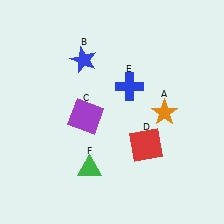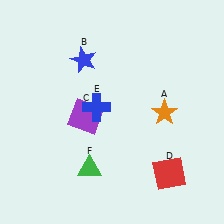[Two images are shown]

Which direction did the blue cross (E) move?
The blue cross (E) moved left.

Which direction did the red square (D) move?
The red square (D) moved down.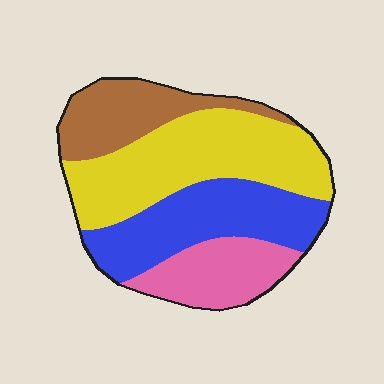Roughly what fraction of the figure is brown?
Brown covers roughly 20% of the figure.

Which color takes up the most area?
Yellow, at roughly 35%.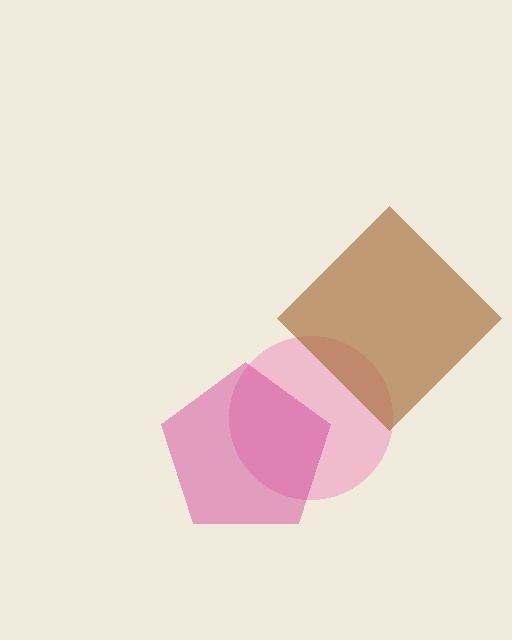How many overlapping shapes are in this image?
There are 3 overlapping shapes in the image.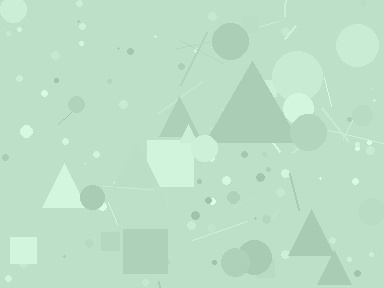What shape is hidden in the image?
A triangle is hidden in the image.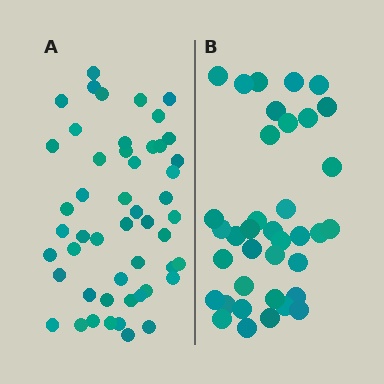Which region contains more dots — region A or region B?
Region A (the left region) has more dots.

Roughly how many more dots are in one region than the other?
Region A has approximately 15 more dots than region B.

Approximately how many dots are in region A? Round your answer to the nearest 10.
About 50 dots.